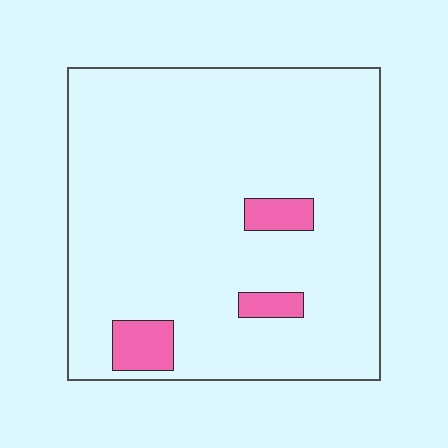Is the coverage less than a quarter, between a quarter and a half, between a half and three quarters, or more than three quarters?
Less than a quarter.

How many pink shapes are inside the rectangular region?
3.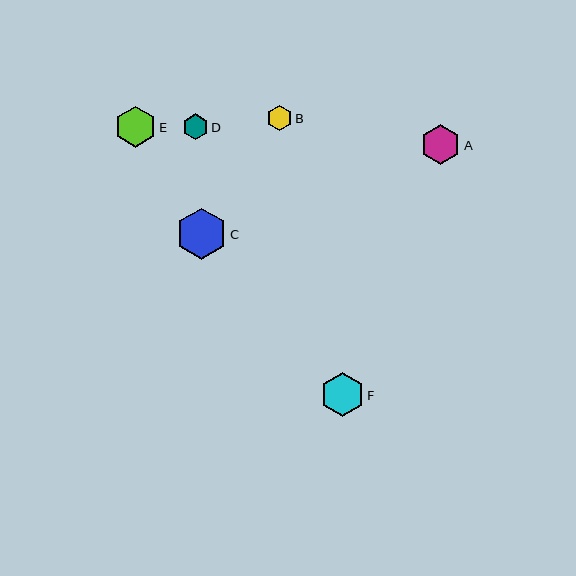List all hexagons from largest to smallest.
From largest to smallest: C, F, E, A, D, B.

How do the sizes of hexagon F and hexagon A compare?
Hexagon F and hexagon A are approximately the same size.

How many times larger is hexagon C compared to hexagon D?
Hexagon C is approximately 1.9 times the size of hexagon D.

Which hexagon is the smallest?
Hexagon B is the smallest with a size of approximately 25 pixels.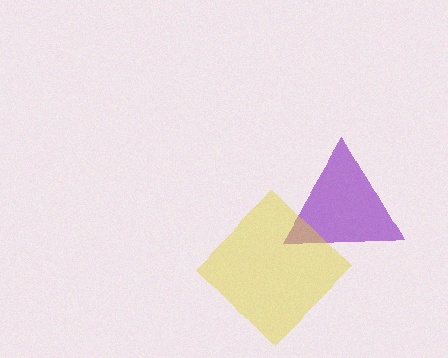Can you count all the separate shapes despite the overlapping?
Yes, there are 2 separate shapes.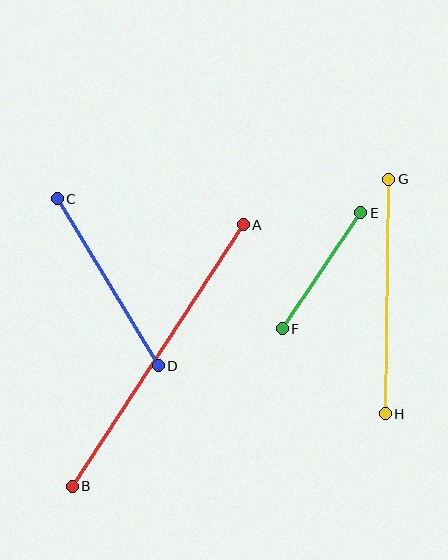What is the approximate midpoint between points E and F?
The midpoint is at approximately (322, 271) pixels.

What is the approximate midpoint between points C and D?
The midpoint is at approximately (108, 282) pixels.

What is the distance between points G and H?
The distance is approximately 234 pixels.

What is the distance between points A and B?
The distance is approximately 312 pixels.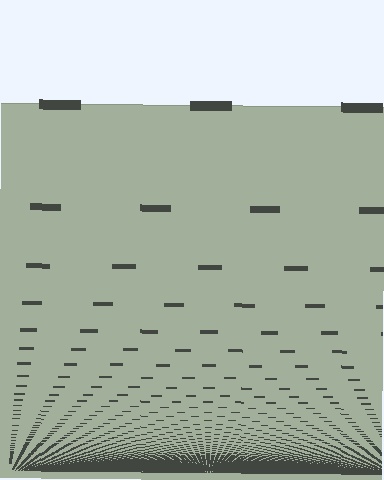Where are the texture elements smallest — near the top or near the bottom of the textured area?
Near the bottom.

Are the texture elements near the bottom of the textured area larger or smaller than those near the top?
Smaller. The gradient is inverted — elements near the bottom are smaller and denser.